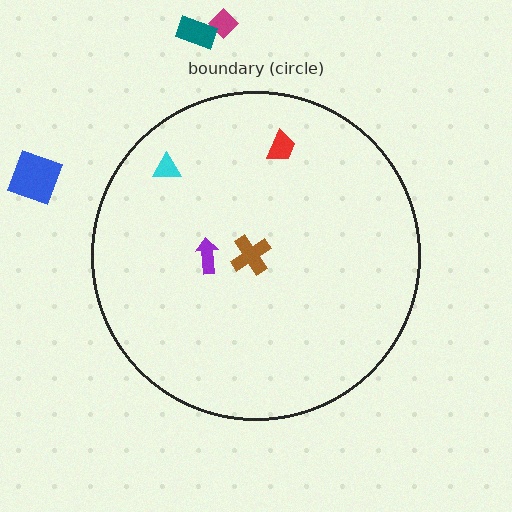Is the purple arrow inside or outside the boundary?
Inside.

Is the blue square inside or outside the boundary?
Outside.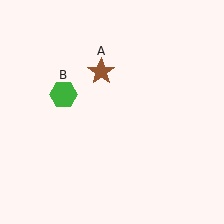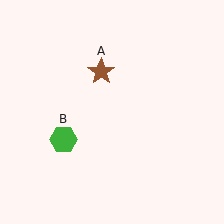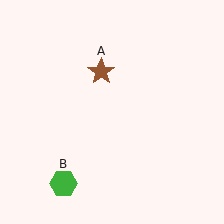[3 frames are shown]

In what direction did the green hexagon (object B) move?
The green hexagon (object B) moved down.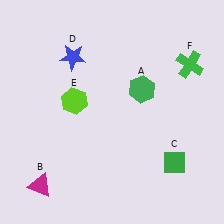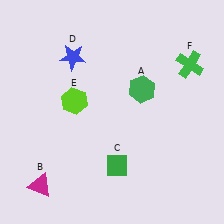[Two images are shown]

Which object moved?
The green diamond (C) moved left.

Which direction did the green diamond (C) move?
The green diamond (C) moved left.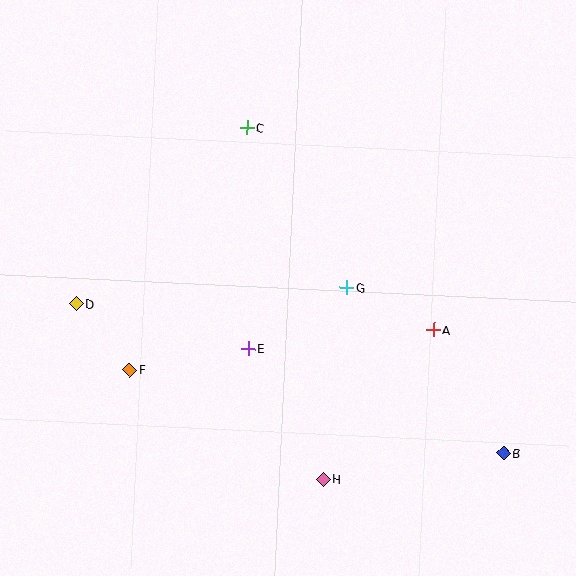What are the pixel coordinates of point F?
Point F is at (130, 370).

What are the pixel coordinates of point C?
Point C is at (247, 128).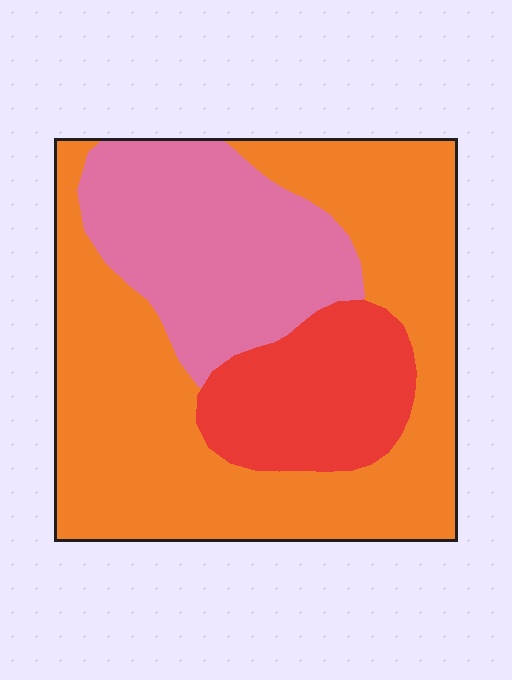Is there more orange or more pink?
Orange.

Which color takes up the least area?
Red, at roughly 15%.